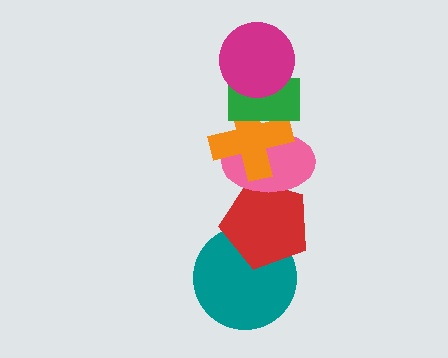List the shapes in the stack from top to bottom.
From top to bottom: the magenta circle, the green rectangle, the orange cross, the pink ellipse, the red pentagon, the teal circle.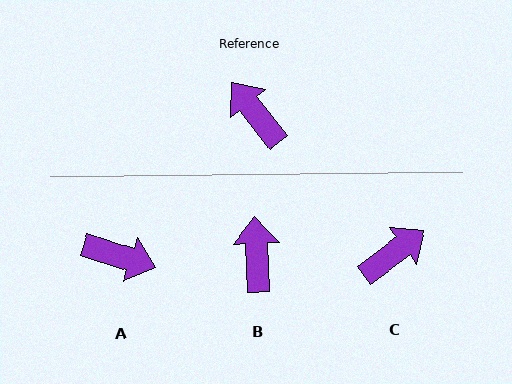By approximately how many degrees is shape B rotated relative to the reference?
Approximately 36 degrees clockwise.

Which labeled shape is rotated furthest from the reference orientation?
A, about 147 degrees away.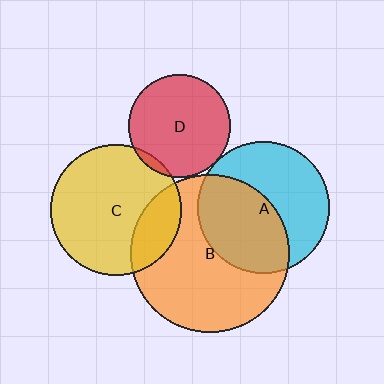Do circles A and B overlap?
Yes.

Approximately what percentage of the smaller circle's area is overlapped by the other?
Approximately 50%.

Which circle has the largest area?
Circle B (orange).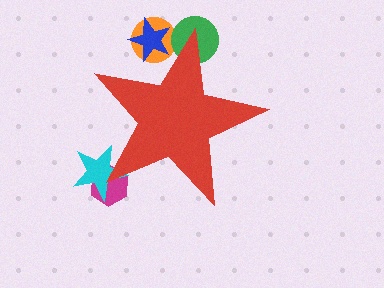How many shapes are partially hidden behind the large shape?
5 shapes are partially hidden.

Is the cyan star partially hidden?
Yes, the cyan star is partially hidden behind the red star.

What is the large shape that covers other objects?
A red star.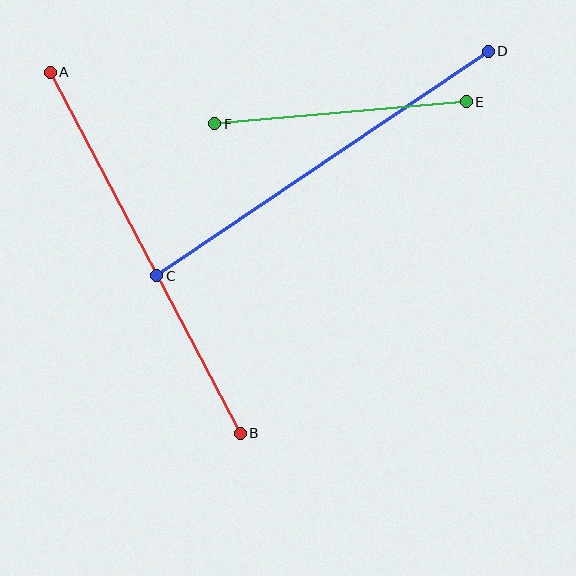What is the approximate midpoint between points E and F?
The midpoint is at approximately (340, 113) pixels.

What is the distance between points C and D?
The distance is approximately 401 pixels.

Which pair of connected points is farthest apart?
Points A and B are farthest apart.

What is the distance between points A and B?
The distance is approximately 408 pixels.